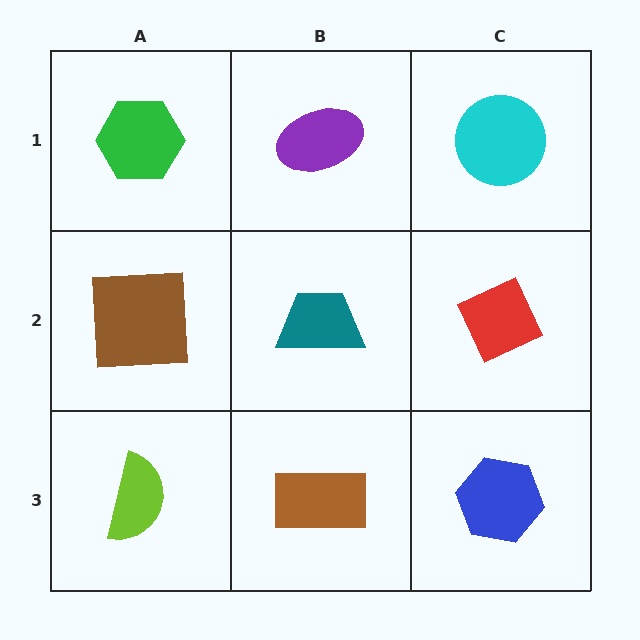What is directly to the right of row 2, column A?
A teal trapezoid.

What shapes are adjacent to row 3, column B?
A teal trapezoid (row 2, column B), a lime semicircle (row 3, column A), a blue hexagon (row 3, column C).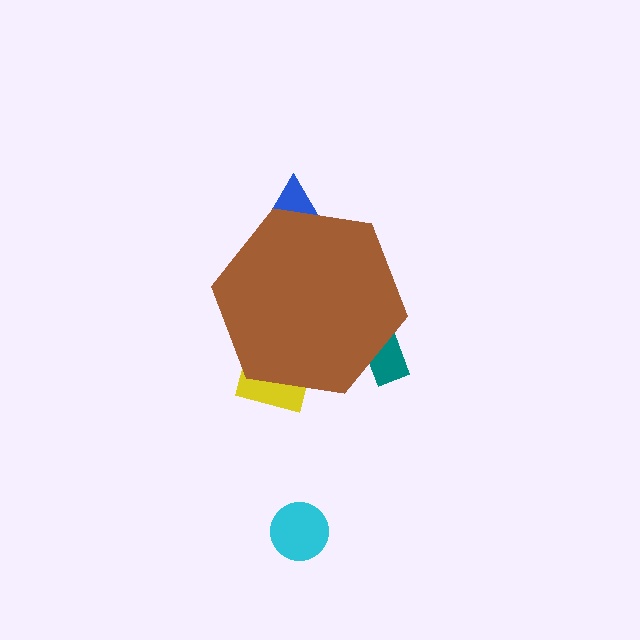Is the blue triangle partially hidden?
Yes, the blue triangle is partially hidden behind the brown hexagon.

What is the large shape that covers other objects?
A brown hexagon.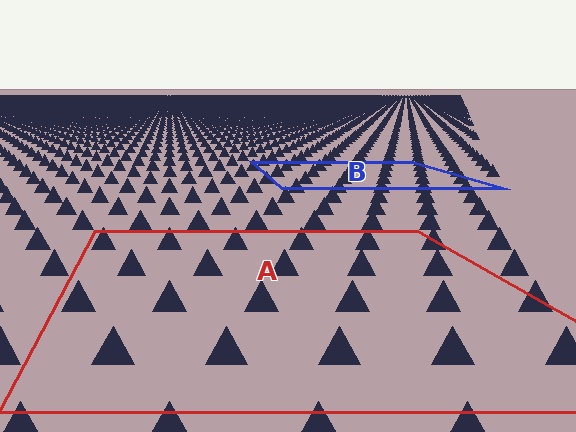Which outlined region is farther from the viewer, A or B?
Region B is farther from the viewer — the texture elements inside it appear smaller and more densely packed.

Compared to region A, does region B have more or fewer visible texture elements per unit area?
Region B has more texture elements per unit area — they are packed more densely because it is farther away.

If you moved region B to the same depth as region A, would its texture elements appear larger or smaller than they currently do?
They would appear larger. At a closer depth, the same texture elements are projected at a bigger on-screen size.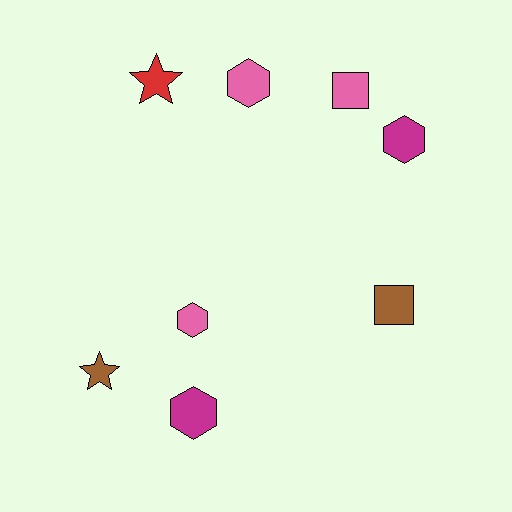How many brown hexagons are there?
There are no brown hexagons.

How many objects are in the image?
There are 8 objects.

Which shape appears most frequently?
Hexagon, with 4 objects.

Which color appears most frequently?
Pink, with 3 objects.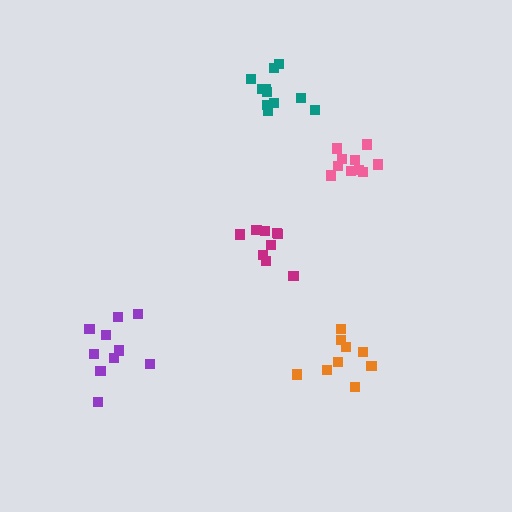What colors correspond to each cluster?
The clusters are colored: orange, magenta, teal, pink, purple.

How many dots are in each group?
Group 1: 9 dots, Group 2: 9 dots, Group 3: 11 dots, Group 4: 10 dots, Group 5: 11 dots (50 total).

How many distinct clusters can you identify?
There are 5 distinct clusters.